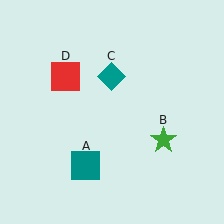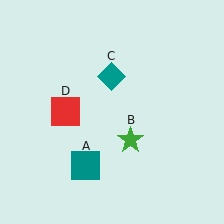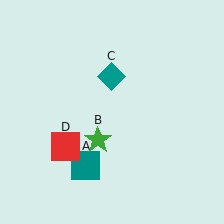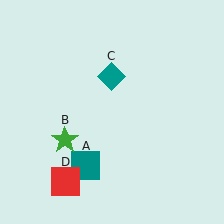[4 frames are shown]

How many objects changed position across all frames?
2 objects changed position: green star (object B), red square (object D).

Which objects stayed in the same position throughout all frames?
Teal square (object A) and teal diamond (object C) remained stationary.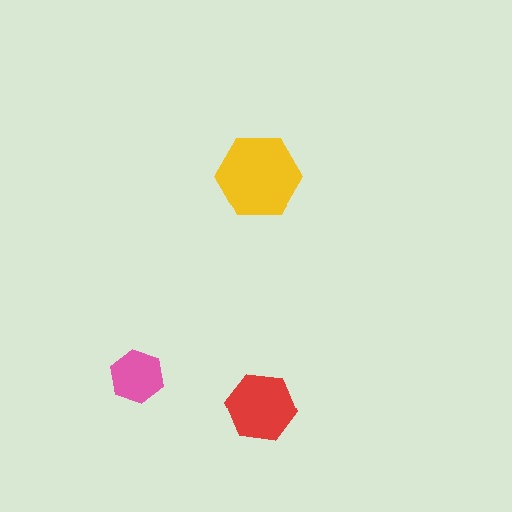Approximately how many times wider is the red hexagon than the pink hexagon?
About 1.5 times wider.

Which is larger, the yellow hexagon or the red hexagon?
The yellow one.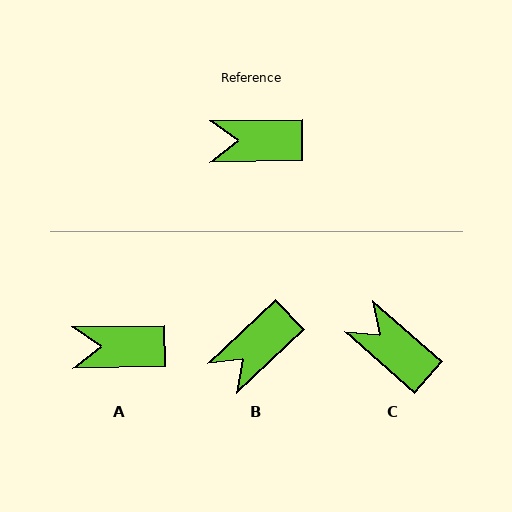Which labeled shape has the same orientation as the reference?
A.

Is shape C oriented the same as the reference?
No, it is off by about 42 degrees.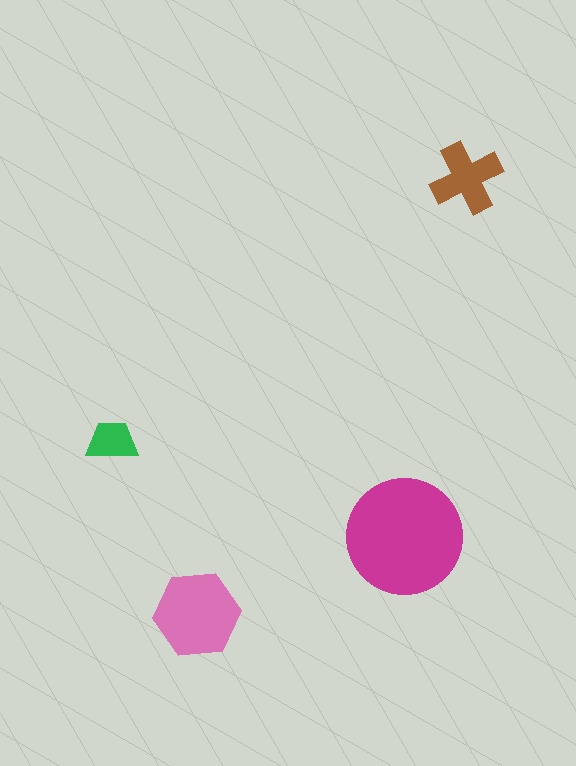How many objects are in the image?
There are 4 objects in the image.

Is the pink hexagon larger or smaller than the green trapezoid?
Larger.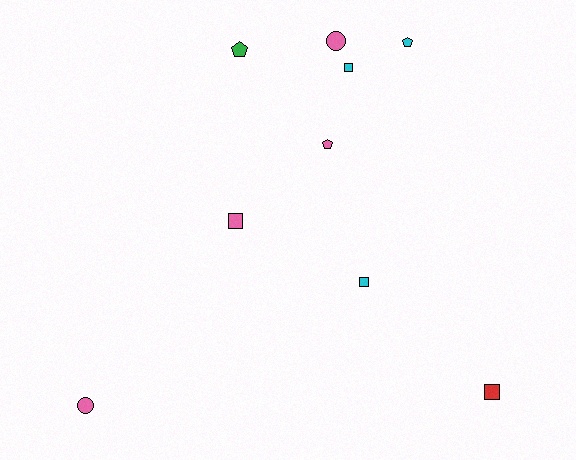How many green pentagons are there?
There is 1 green pentagon.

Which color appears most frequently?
Pink, with 4 objects.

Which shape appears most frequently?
Square, with 4 objects.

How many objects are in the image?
There are 9 objects.